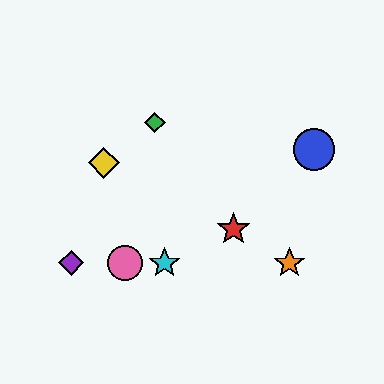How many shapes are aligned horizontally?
4 shapes (the purple diamond, the orange star, the cyan star, the pink circle) are aligned horizontally.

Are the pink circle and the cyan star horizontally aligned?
Yes, both are at y≈263.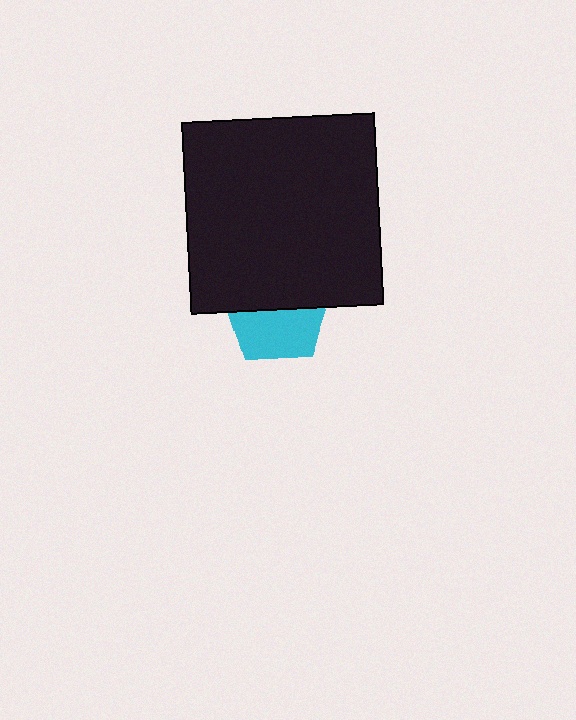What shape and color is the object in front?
The object in front is a black square.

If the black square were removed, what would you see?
You would see the complete cyan pentagon.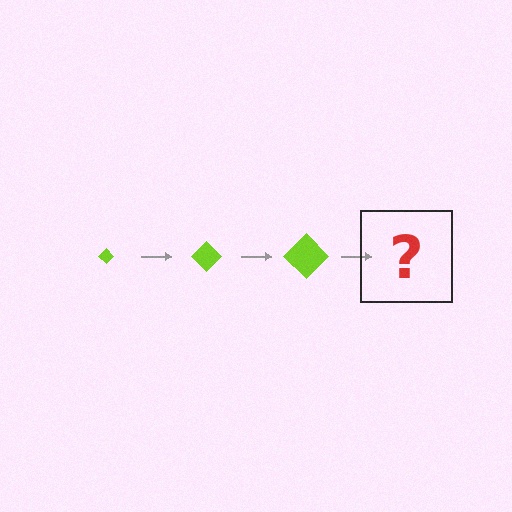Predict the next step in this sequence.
The next step is a lime diamond, larger than the previous one.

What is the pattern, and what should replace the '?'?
The pattern is that the diamond gets progressively larger each step. The '?' should be a lime diamond, larger than the previous one.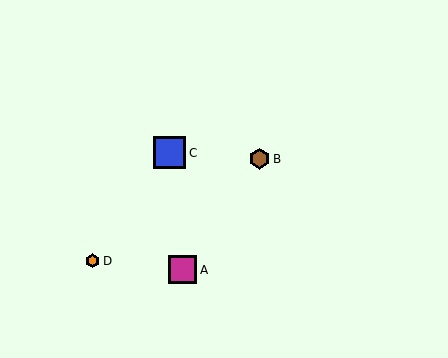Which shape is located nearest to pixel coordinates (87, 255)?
The orange hexagon (labeled D) at (93, 261) is nearest to that location.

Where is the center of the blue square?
The center of the blue square is at (169, 153).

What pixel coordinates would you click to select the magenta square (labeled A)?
Click at (183, 270) to select the magenta square A.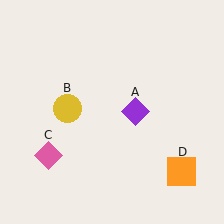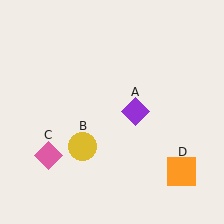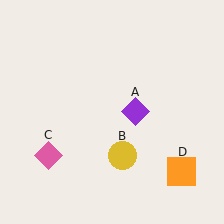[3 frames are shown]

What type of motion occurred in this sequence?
The yellow circle (object B) rotated counterclockwise around the center of the scene.